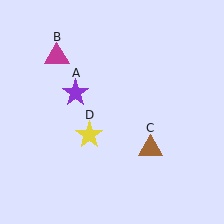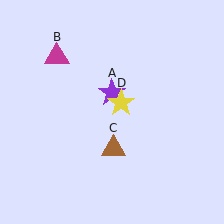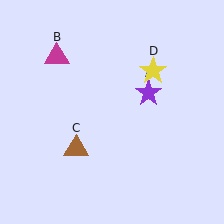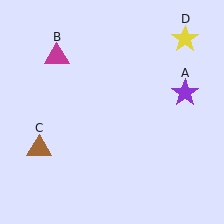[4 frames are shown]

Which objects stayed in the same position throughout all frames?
Magenta triangle (object B) remained stationary.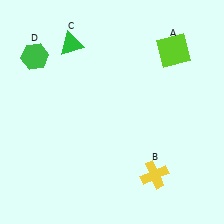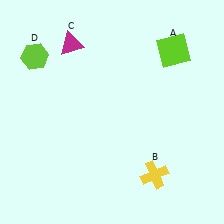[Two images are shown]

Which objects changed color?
C changed from green to magenta. D changed from green to lime.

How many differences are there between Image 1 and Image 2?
There are 2 differences between the two images.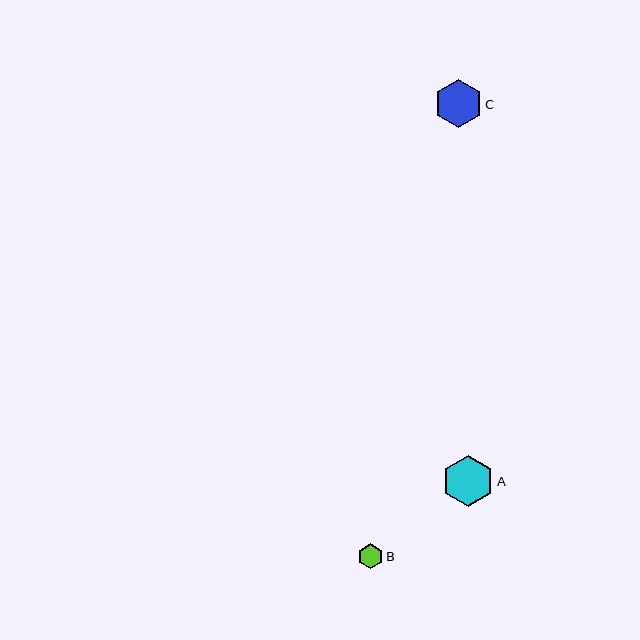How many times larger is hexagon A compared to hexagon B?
Hexagon A is approximately 2.0 times the size of hexagon B.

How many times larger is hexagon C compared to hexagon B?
Hexagon C is approximately 1.9 times the size of hexagon B.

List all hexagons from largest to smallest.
From largest to smallest: A, C, B.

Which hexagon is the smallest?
Hexagon B is the smallest with a size of approximately 25 pixels.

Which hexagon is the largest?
Hexagon A is the largest with a size of approximately 52 pixels.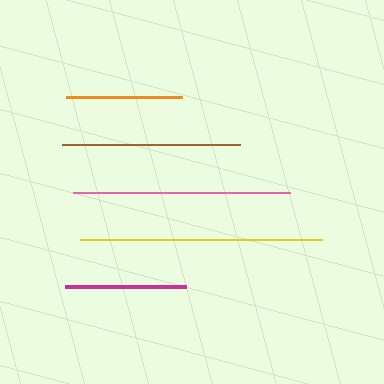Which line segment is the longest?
The yellow line is the longest at approximately 242 pixels.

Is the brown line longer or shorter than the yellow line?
The yellow line is longer than the brown line.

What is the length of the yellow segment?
The yellow segment is approximately 242 pixels long.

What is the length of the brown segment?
The brown segment is approximately 178 pixels long.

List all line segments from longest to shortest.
From longest to shortest: yellow, pink, brown, magenta, orange.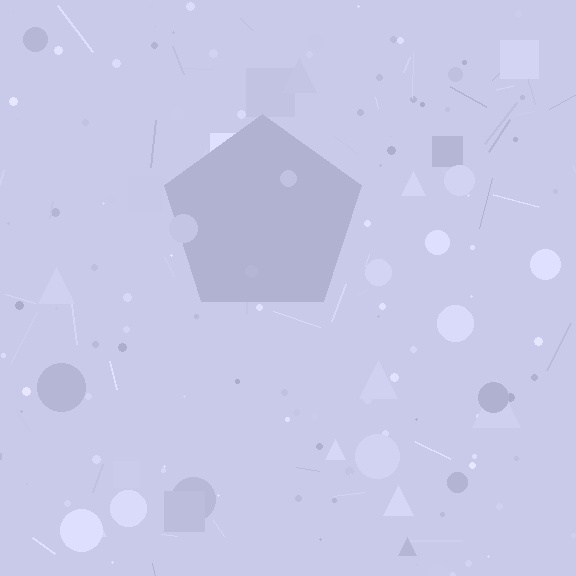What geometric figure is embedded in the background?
A pentagon is embedded in the background.